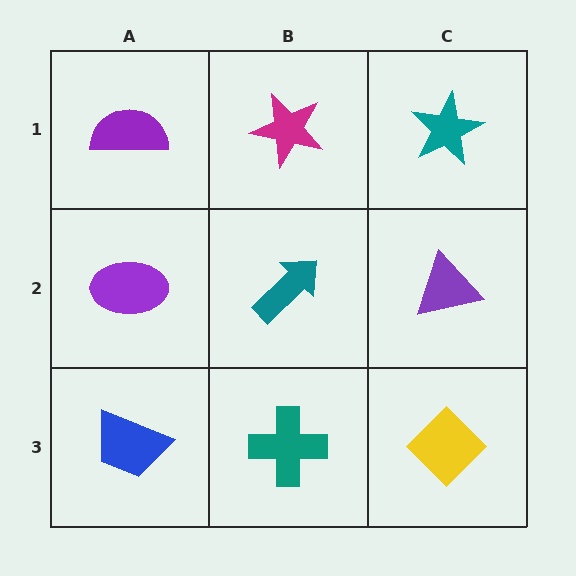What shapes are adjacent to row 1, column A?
A purple ellipse (row 2, column A), a magenta star (row 1, column B).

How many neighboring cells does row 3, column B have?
3.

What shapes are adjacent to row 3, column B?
A teal arrow (row 2, column B), a blue trapezoid (row 3, column A), a yellow diamond (row 3, column C).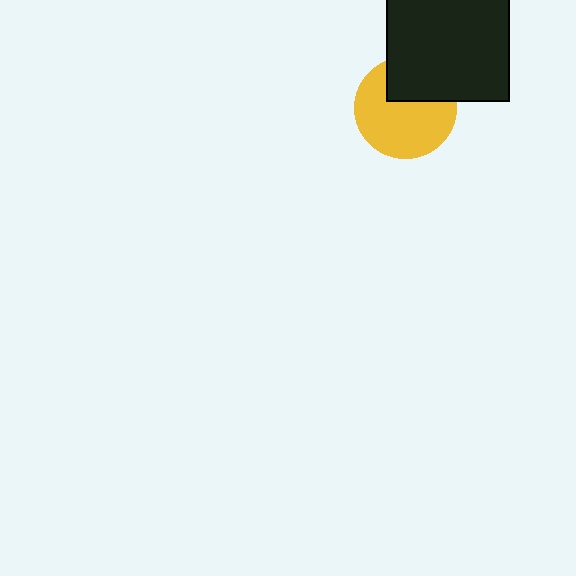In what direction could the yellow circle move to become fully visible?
The yellow circle could move down. That would shift it out from behind the black square entirely.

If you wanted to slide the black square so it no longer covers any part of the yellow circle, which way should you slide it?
Slide it up — that is the most direct way to separate the two shapes.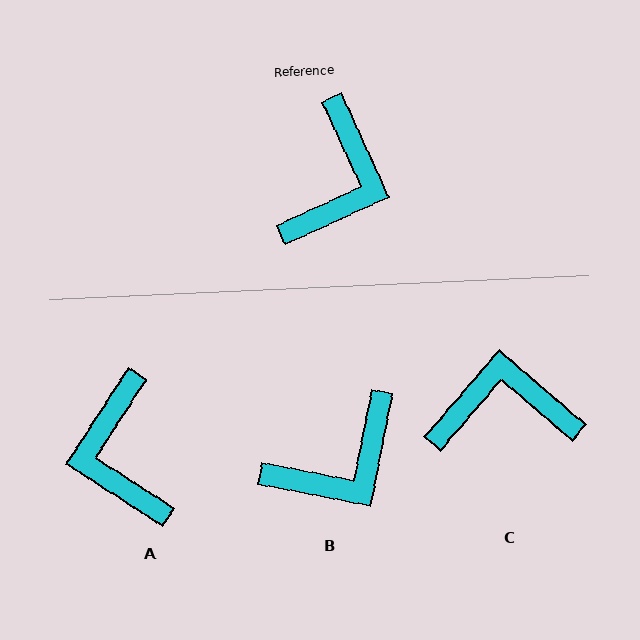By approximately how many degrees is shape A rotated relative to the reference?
Approximately 147 degrees clockwise.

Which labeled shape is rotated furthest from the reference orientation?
A, about 147 degrees away.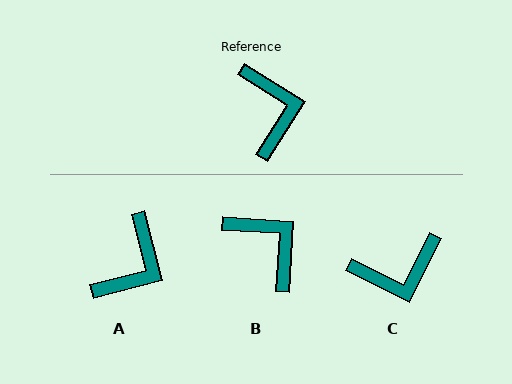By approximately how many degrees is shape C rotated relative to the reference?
Approximately 85 degrees clockwise.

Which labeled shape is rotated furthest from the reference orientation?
C, about 85 degrees away.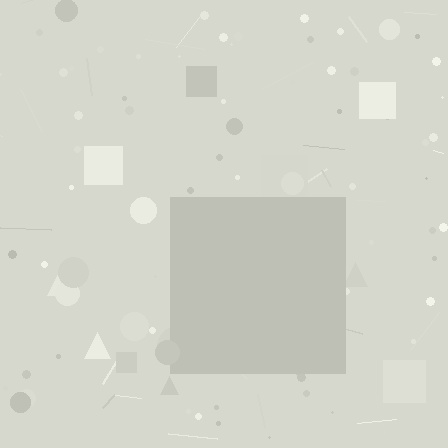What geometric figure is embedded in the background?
A square is embedded in the background.